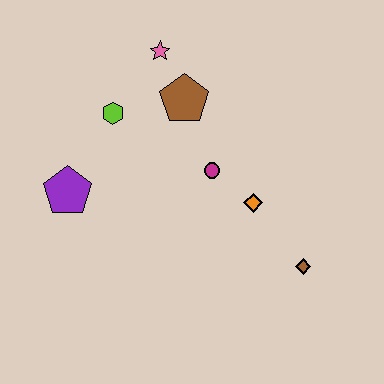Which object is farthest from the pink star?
The brown diamond is farthest from the pink star.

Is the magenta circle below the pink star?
Yes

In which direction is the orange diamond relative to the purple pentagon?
The orange diamond is to the right of the purple pentagon.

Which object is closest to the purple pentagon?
The lime hexagon is closest to the purple pentagon.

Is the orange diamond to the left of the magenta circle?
No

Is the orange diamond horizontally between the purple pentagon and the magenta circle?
No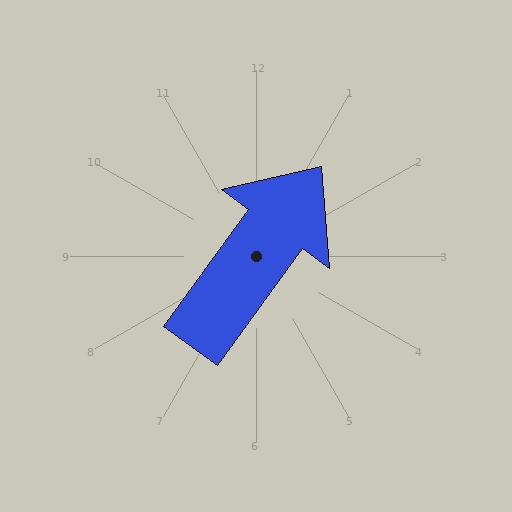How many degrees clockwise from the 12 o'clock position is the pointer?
Approximately 36 degrees.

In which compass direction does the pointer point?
Northeast.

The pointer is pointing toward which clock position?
Roughly 1 o'clock.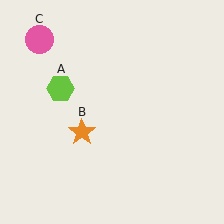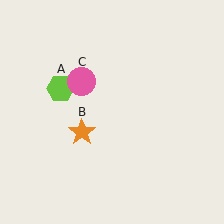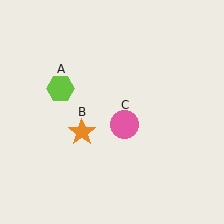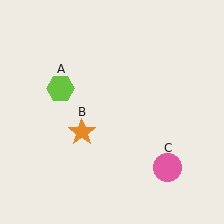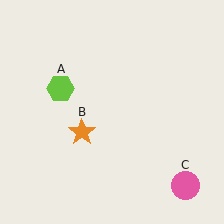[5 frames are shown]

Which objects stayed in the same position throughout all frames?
Lime hexagon (object A) and orange star (object B) remained stationary.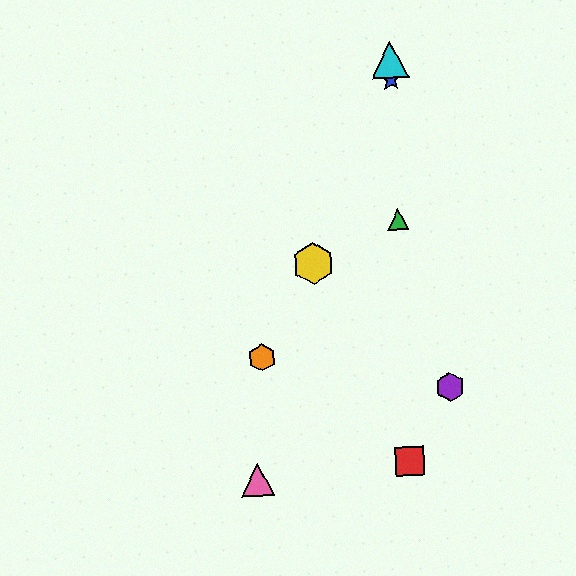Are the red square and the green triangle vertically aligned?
Yes, both are at x≈410.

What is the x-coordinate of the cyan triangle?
The cyan triangle is at x≈390.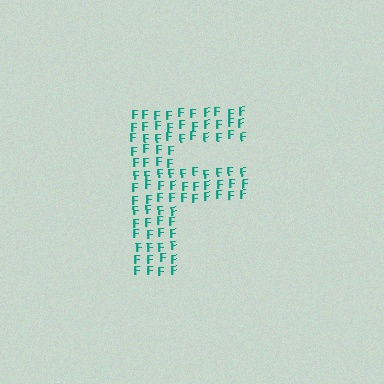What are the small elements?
The small elements are letter F's.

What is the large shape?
The large shape is the letter F.